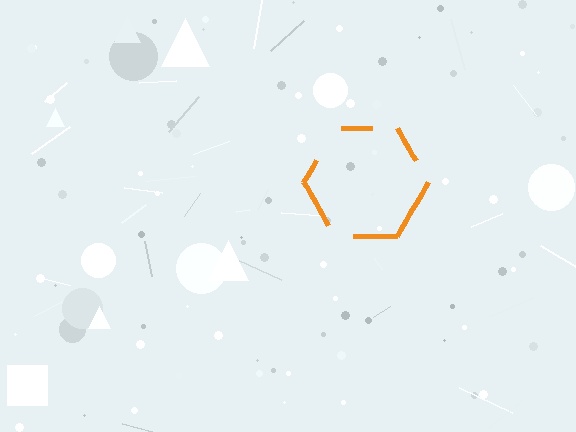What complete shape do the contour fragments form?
The contour fragments form a hexagon.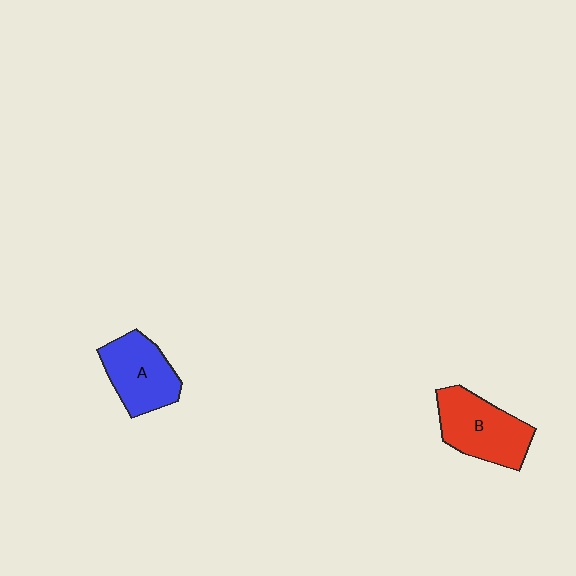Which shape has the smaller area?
Shape A (blue).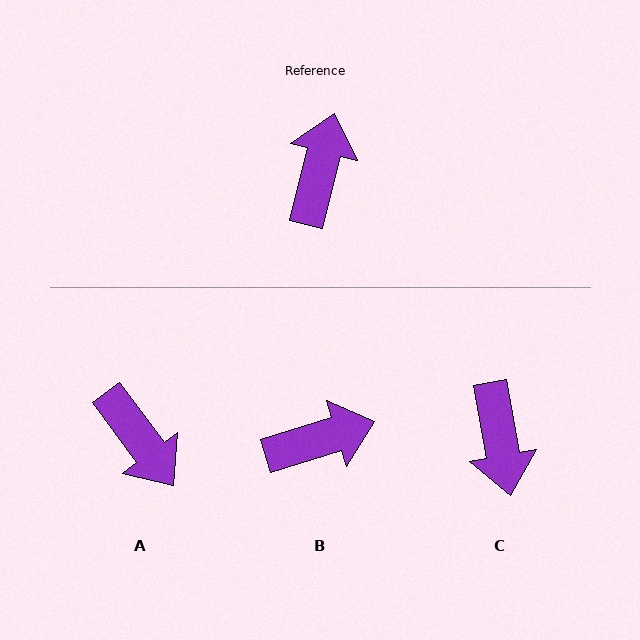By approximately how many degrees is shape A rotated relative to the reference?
Approximately 129 degrees clockwise.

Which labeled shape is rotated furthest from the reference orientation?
C, about 156 degrees away.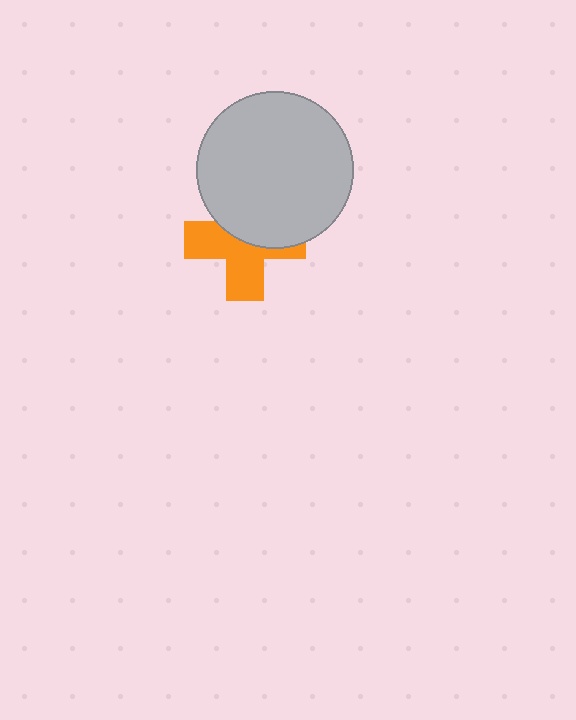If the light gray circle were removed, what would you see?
You would see the complete orange cross.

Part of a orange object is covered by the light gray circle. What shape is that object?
It is a cross.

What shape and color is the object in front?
The object in front is a light gray circle.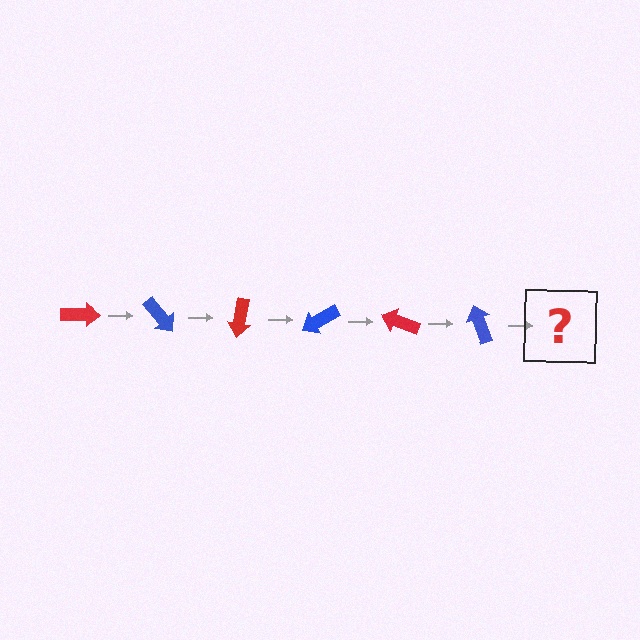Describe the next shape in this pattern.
It should be a red arrow, rotated 300 degrees from the start.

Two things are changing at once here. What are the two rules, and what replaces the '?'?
The two rules are that it rotates 50 degrees each step and the color cycles through red and blue. The '?' should be a red arrow, rotated 300 degrees from the start.